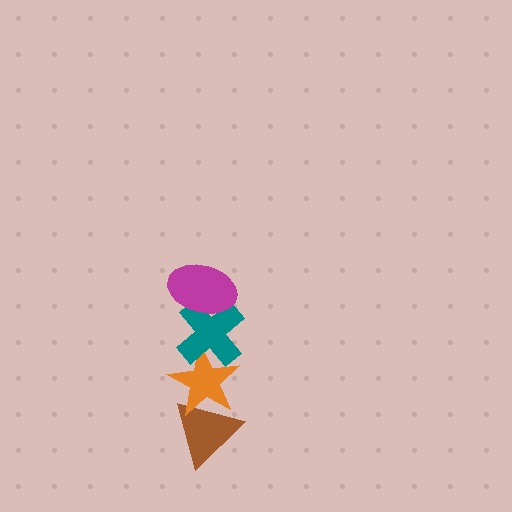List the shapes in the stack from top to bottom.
From top to bottom: the magenta ellipse, the teal cross, the orange star, the brown triangle.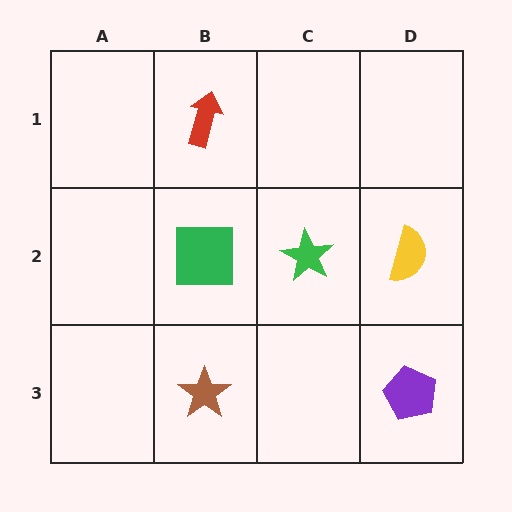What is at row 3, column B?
A brown star.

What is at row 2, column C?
A green star.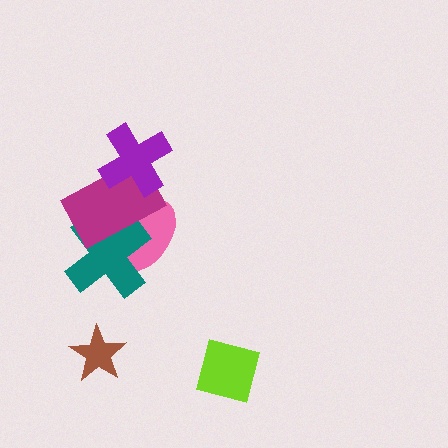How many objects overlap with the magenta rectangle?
3 objects overlap with the magenta rectangle.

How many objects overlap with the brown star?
0 objects overlap with the brown star.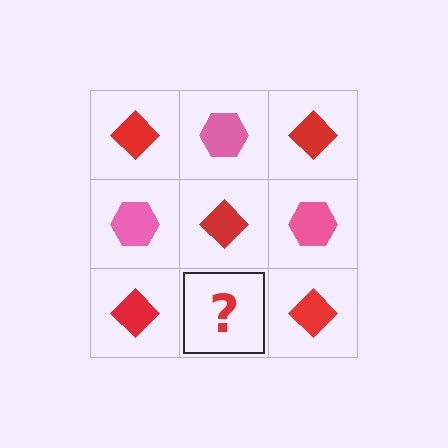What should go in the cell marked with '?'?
The missing cell should contain a pink hexagon.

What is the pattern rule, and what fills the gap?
The rule is that it alternates red diamond and pink hexagon in a checkerboard pattern. The gap should be filled with a pink hexagon.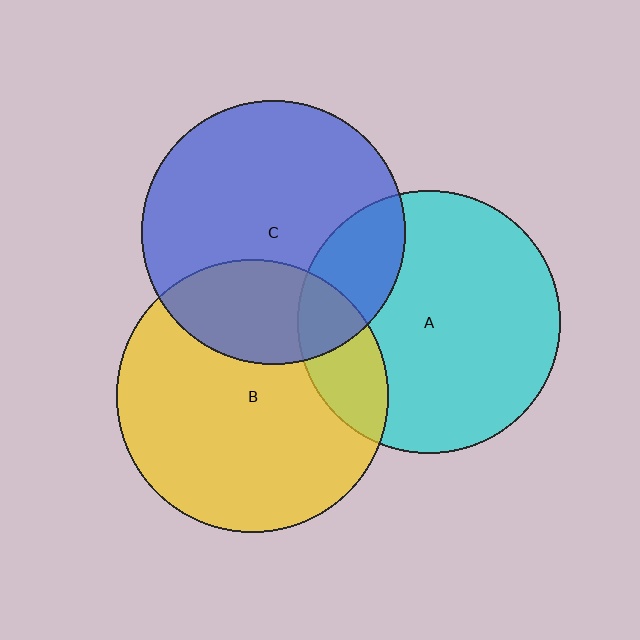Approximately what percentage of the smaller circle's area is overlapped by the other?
Approximately 20%.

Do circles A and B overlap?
Yes.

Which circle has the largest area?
Circle B (yellow).